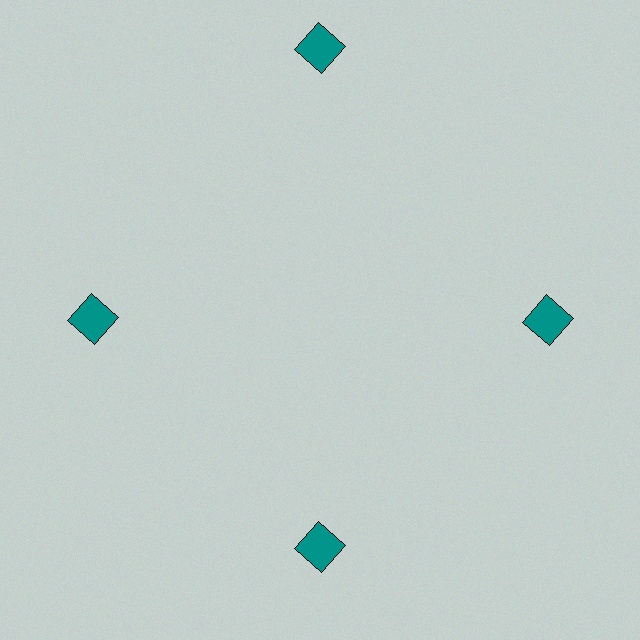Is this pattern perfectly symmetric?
No. The 4 teal squares are arranged in a ring, but one element near the 12 o'clock position is pushed outward from the center, breaking the 4-fold rotational symmetry.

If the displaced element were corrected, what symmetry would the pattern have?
It would have 4-fold rotational symmetry — the pattern would map onto itself every 90 degrees.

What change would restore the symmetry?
The symmetry would be restored by moving it inward, back onto the ring so that all 4 squares sit at equal angles and equal distance from the center.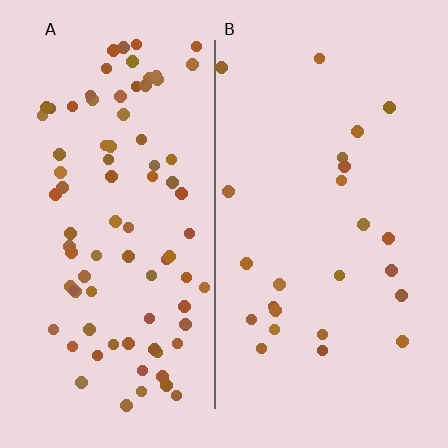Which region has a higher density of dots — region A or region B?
A (the left).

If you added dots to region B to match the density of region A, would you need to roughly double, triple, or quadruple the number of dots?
Approximately triple.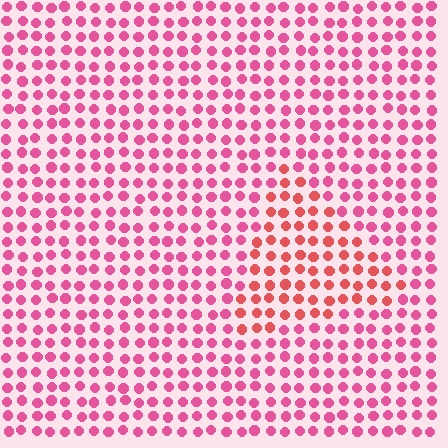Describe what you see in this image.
The image is filled with small pink elements in a uniform arrangement. A triangle-shaped region is visible where the elements are tinted to a slightly different hue, forming a subtle color boundary.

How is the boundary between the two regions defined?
The boundary is defined purely by a slight shift in hue (about 28 degrees). Spacing, size, and orientation are identical on both sides.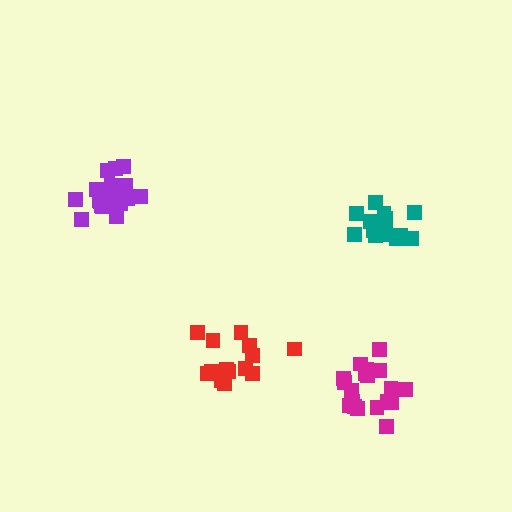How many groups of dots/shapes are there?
There are 4 groups.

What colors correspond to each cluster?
The clusters are colored: purple, magenta, red, teal.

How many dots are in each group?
Group 1: 20 dots, Group 2: 20 dots, Group 3: 16 dots, Group 4: 16 dots (72 total).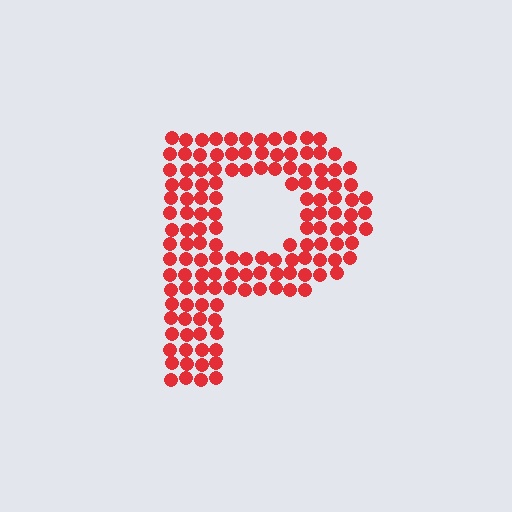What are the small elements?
The small elements are circles.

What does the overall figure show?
The overall figure shows the letter P.